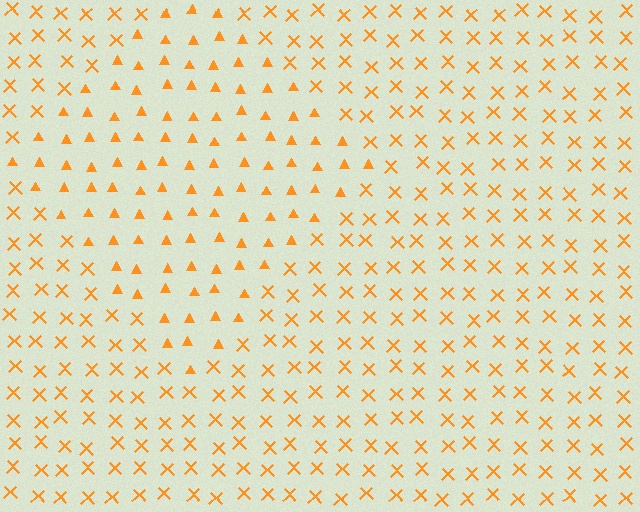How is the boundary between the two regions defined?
The boundary is defined by a change in element shape: triangles inside vs. X marks outside. All elements share the same color and spacing.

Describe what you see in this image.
The image is filled with small orange elements arranged in a uniform grid. A diamond-shaped region contains triangles, while the surrounding area contains X marks. The boundary is defined purely by the change in element shape.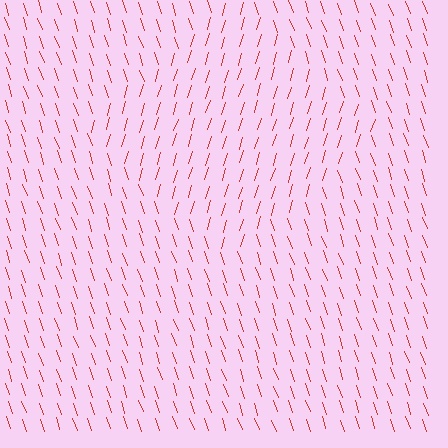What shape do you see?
I see a diamond.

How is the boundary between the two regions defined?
The boundary is defined purely by a change in line orientation (approximately 36 degrees difference). All lines are the same color and thickness.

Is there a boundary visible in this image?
Yes, there is a texture boundary formed by a change in line orientation.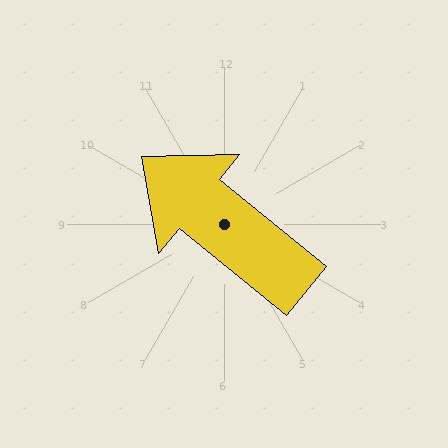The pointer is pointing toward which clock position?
Roughly 10 o'clock.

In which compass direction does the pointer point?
Northwest.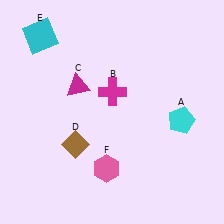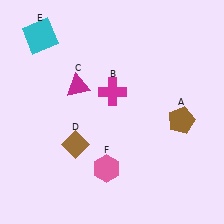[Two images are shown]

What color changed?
The pentagon (A) changed from cyan in Image 1 to brown in Image 2.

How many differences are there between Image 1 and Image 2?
There is 1 difference between the two images.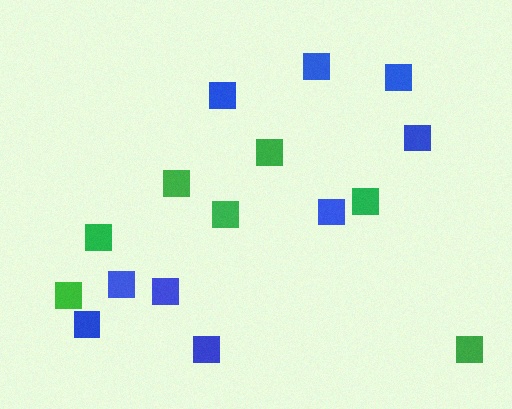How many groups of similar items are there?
There are 2 groups: one group of blue squares (9) and one group of green squares (7).